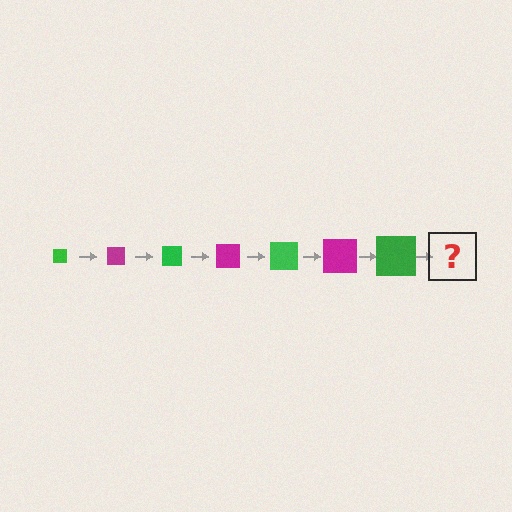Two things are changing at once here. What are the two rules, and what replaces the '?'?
The two rules are that the square grows larger each step and the color cycles through green and magenta. The '?' should be a magenta square, larger than the previous one.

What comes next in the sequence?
The next element should be a magenta square, larger than the previous one.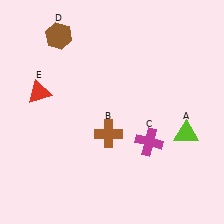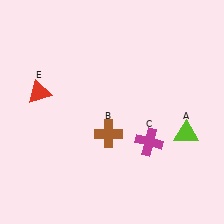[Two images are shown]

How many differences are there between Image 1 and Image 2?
There is 1 difference between the two images.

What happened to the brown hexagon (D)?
The brown hexagon (D) was removed in Image 2. It was in the top-left area of Image 1.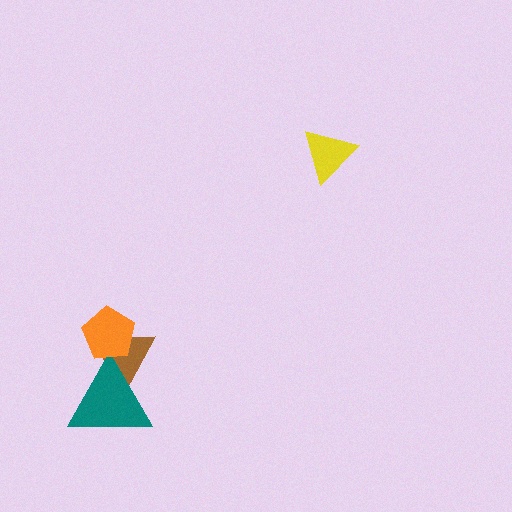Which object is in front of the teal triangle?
The orange pentagon is in front of the teal triangle.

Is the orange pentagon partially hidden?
No, no other shape covers it.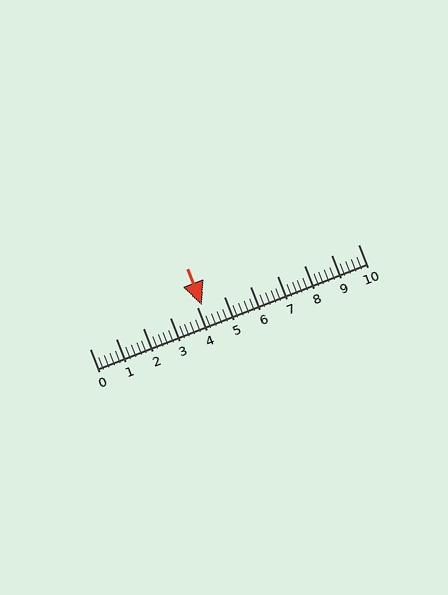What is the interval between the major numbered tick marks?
The major tick marks are spaced 1 units apart.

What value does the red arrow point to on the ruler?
The red arrow points to approximately 4.2.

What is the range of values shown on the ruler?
The ruler shows values from 0 to 10.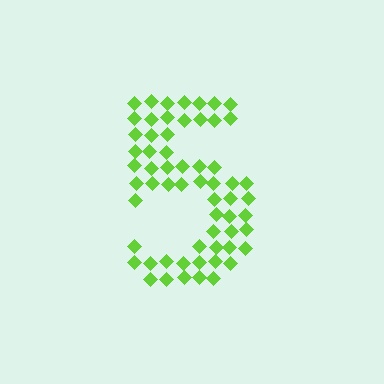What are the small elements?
The small elements are diamonds.